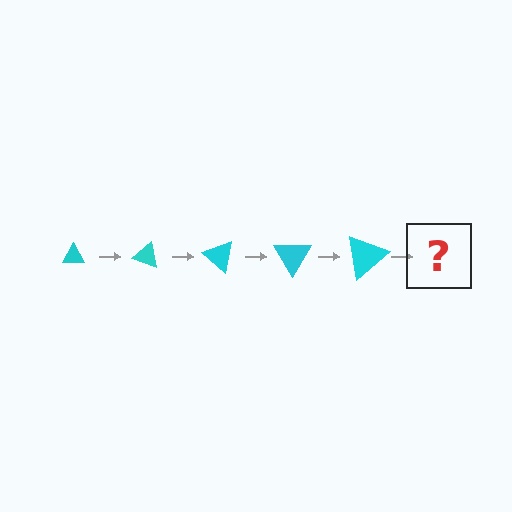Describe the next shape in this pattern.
It should be a triangle, larger than the previous one and rotated 100 degrees from the start.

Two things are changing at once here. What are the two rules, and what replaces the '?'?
The two rules are that the triangle grows larger each step and it rotates 20 degrees each step. The '?' should be a triangle, larger than the previous one and rotated 100 degrees from the start.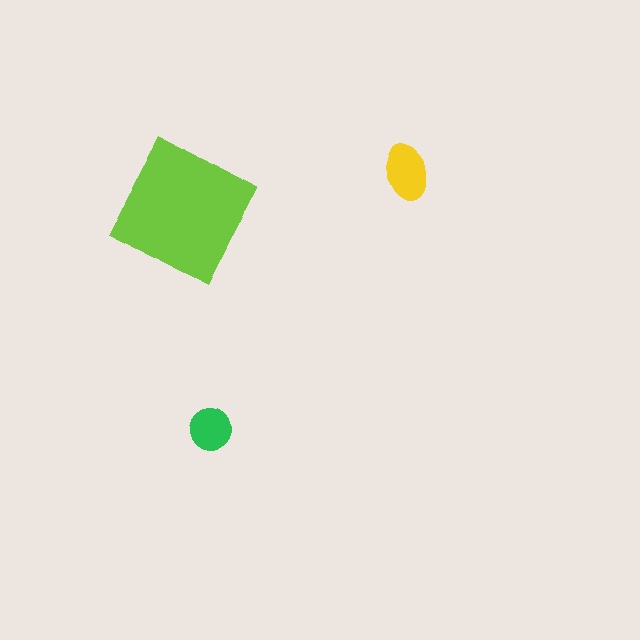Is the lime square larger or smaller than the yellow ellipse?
Larger.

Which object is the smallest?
The green circle.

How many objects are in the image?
There are 3 objects in the image.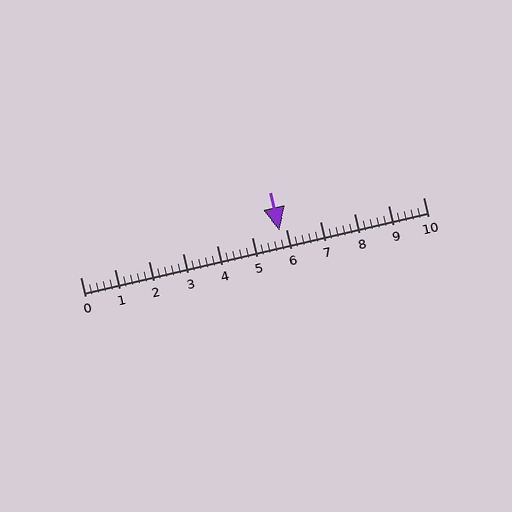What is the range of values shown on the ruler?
The ruler shows values from 0 to 10.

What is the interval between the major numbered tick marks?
The major tick marks are spaced 1 units apart.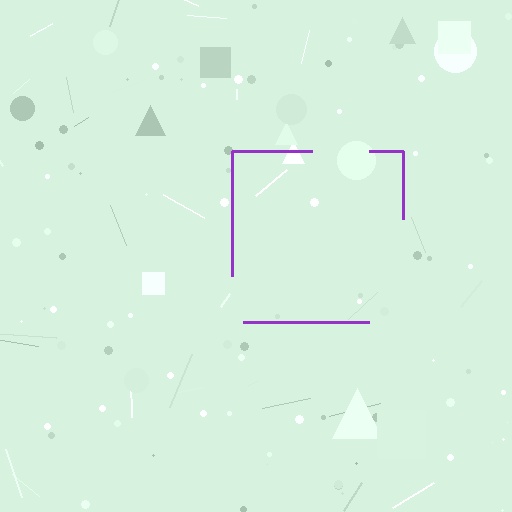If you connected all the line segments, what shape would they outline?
They would outline a square.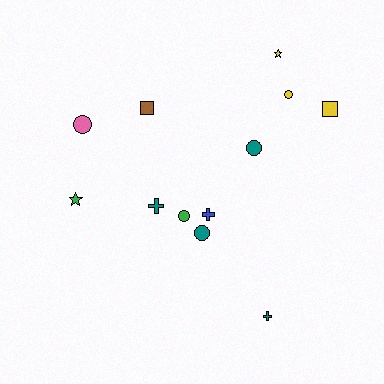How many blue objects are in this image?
There is 1 blue object.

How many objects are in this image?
There are 12 objects.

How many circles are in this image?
There are 5 circles.